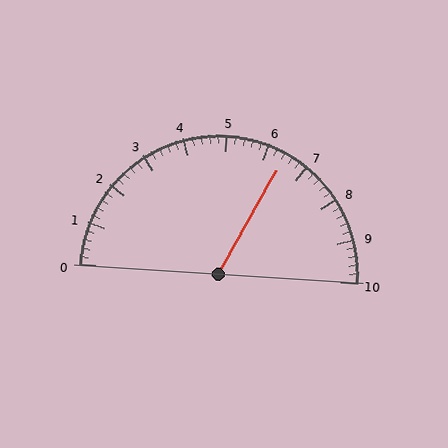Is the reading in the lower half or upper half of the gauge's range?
The reading is in the upper half of the range (0 to 10).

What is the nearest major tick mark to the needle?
The nearest major tick mark is 6.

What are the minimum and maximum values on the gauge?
The gauge ranges from 0 to 10.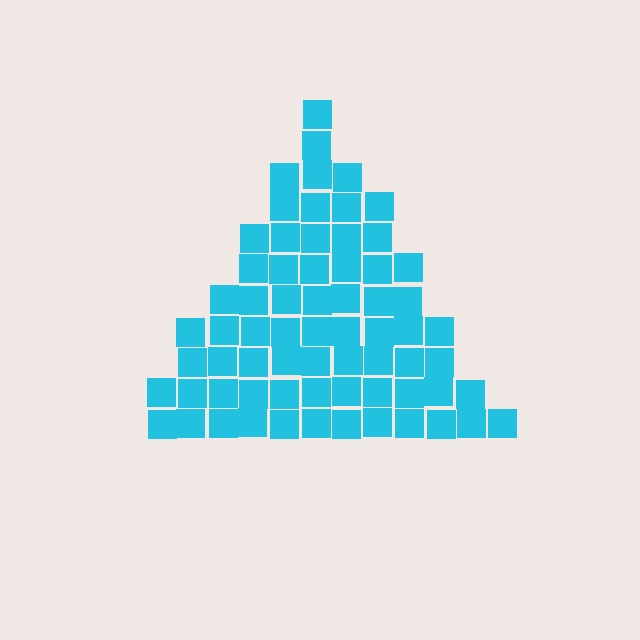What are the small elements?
The small elements are squares.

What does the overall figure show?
The overall figure shows a triangle.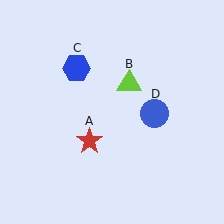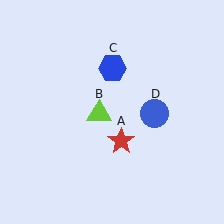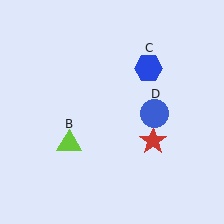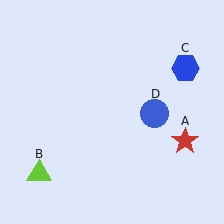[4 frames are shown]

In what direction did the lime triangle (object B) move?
The lime triangle (object B) moved down and to the left.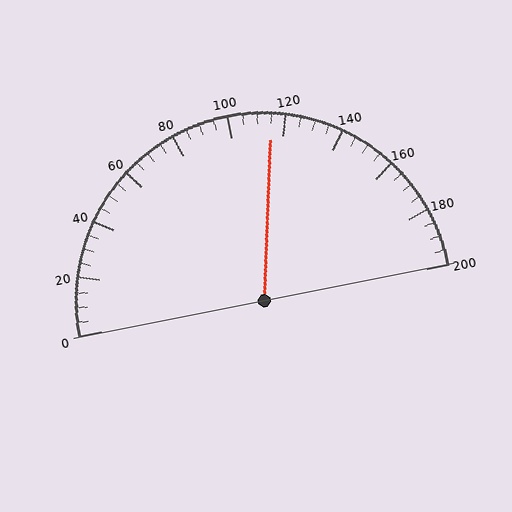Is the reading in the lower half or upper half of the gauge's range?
The reading is in the upper half of the range (0 to 200).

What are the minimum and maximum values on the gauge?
The gauge ranges from 0 to 200.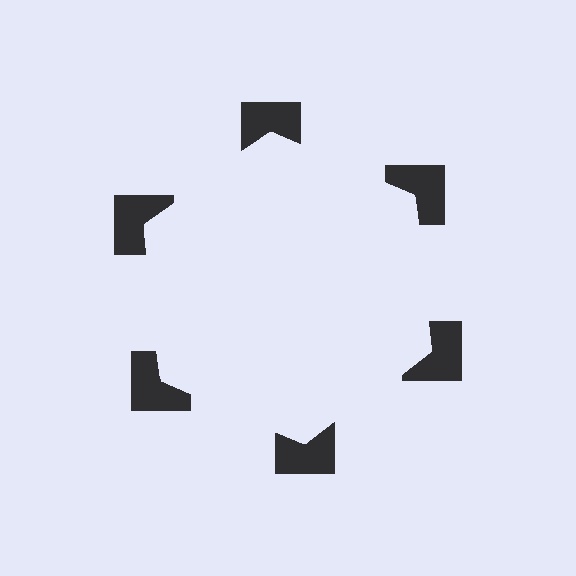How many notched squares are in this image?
There are 6 — one at each vertex of the illusory hexagon.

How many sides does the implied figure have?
6 sides.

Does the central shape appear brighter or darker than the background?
It typically appears slightly brighter than the background, even though no actual brightness change is drawn.